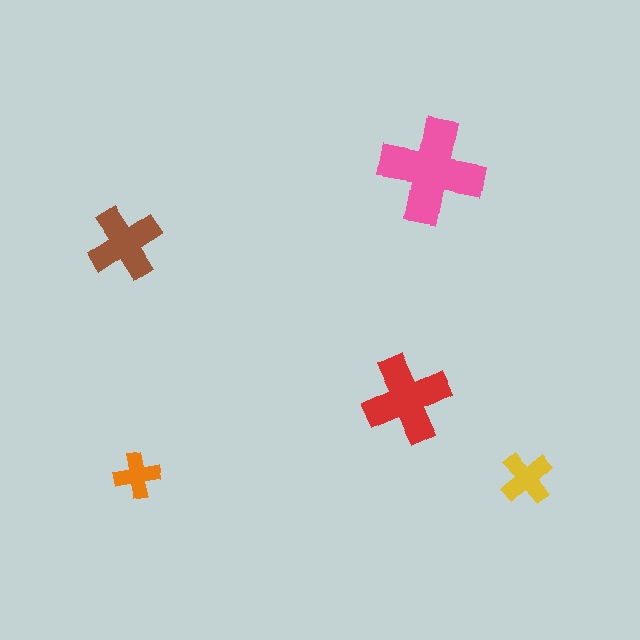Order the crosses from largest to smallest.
the pink one, the red one, the brown one, the yellow one, the orange one.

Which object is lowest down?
The orange cross is bottommost.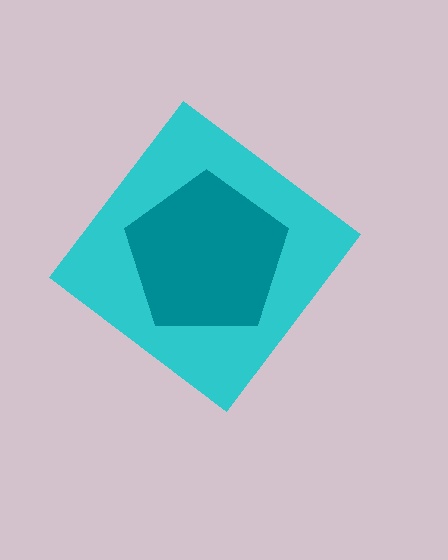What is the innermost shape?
The teal pentagon.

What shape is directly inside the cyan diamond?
The teal pentagon.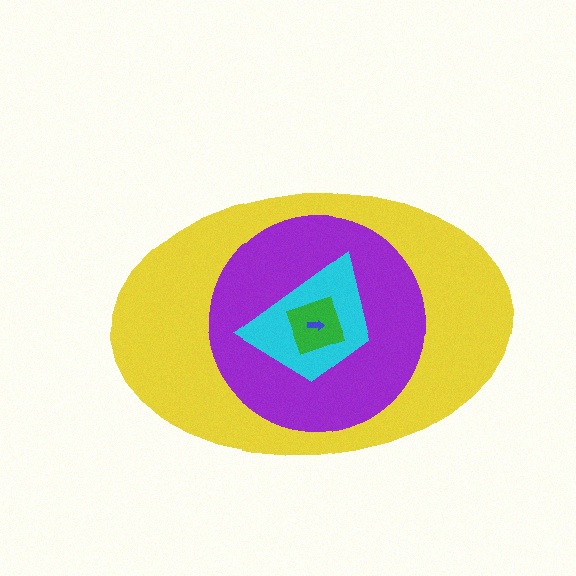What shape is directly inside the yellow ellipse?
The purple circle.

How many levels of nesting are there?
5.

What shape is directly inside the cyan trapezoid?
The green diamond.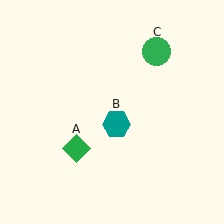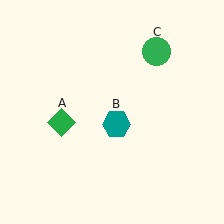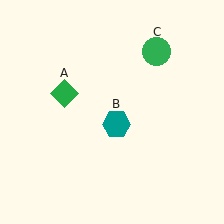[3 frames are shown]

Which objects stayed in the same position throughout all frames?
Teal hexagon (object B) and green circle (object C) remained stationary.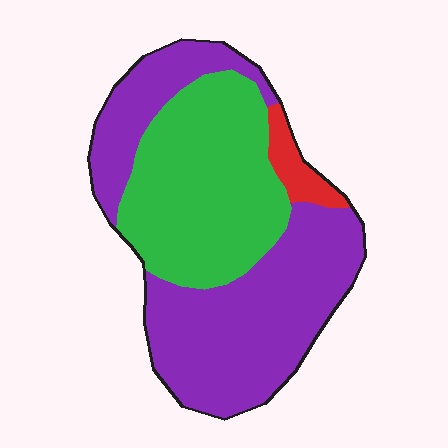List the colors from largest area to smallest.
From largest to smallest: purple, green, red.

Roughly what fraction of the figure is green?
Green takes up about two fifths (2/5) of the figure.